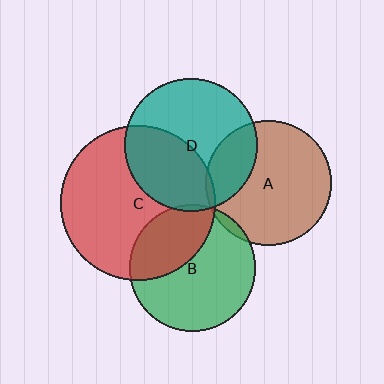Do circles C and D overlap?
Yes.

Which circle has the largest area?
Circle C (red).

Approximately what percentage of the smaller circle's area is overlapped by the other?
Approximately 40%.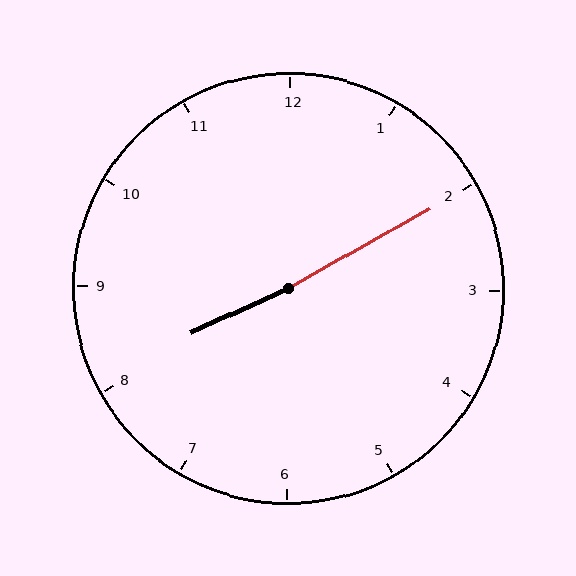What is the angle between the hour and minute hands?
Approximately 175 degrees.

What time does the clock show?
8:10.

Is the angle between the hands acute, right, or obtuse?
It is obtuse.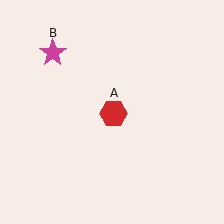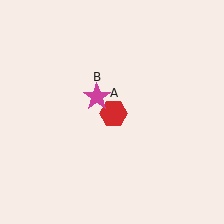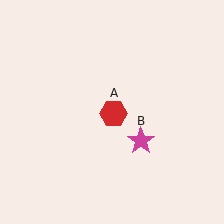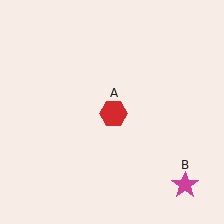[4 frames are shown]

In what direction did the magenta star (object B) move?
The magenta star (object B) moved down and to the right.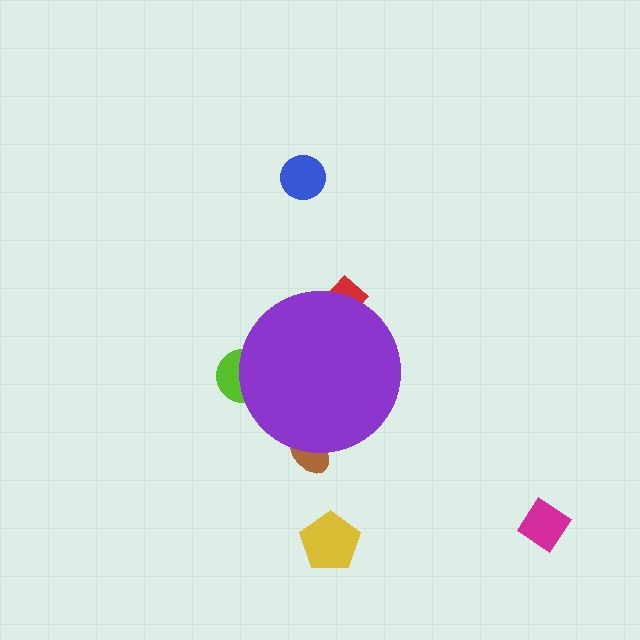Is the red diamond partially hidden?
Yes, the red diamond is partially hidden behind the purple circle.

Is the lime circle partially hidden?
Yes, the lime circle is partially hidden behind the purple circle.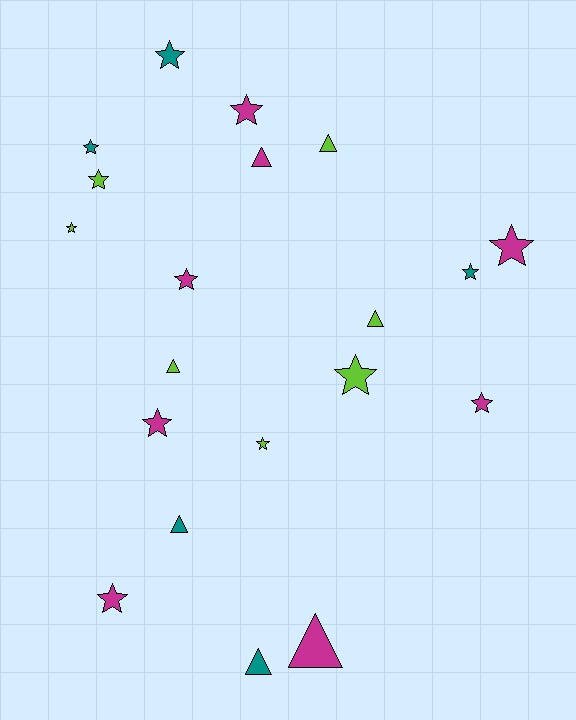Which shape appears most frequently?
Star, with 13 objects.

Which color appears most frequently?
Magenta, with 8 objects.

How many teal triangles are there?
There are 2 teal triangles.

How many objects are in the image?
There are 20 objects.